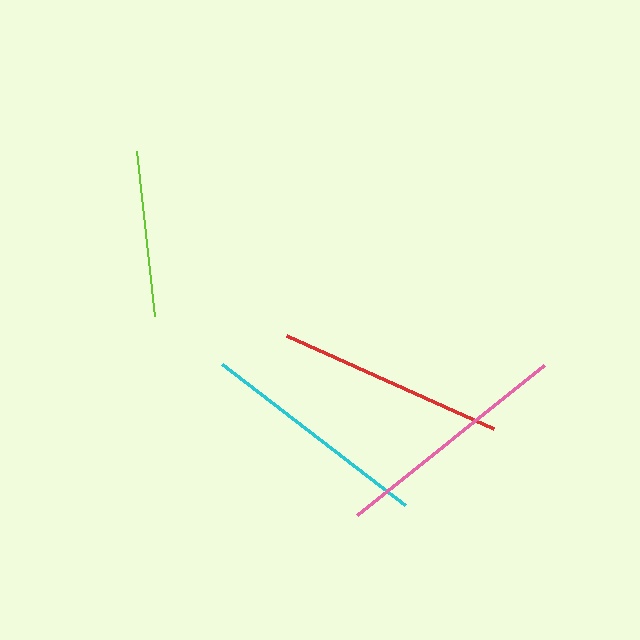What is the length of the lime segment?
The lime segment is approximately 166 pixels long.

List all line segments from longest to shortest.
From longest to shortest: pink, cyan, red, lime.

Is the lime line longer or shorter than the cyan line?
The cyan line is longer than the lime line.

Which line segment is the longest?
The pink line is the longest at approximately 240 pixels.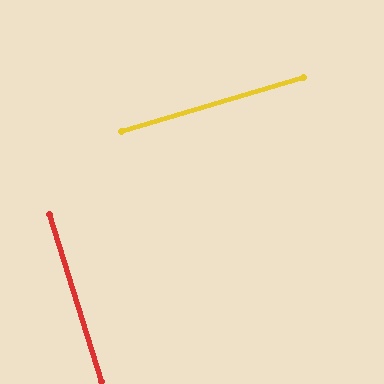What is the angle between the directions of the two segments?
Approximately 90 degrees.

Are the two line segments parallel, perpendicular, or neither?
Perpendicular — they meet at approximately 90°.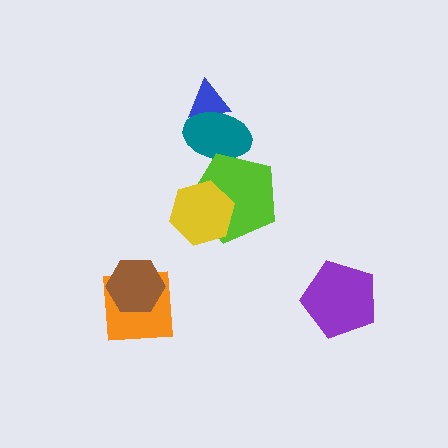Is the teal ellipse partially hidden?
Yes, it is partially covered by another shape.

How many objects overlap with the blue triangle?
1 object overlaps with the blue triangle.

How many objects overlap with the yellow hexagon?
1 object overlaps with the yellow hexagon.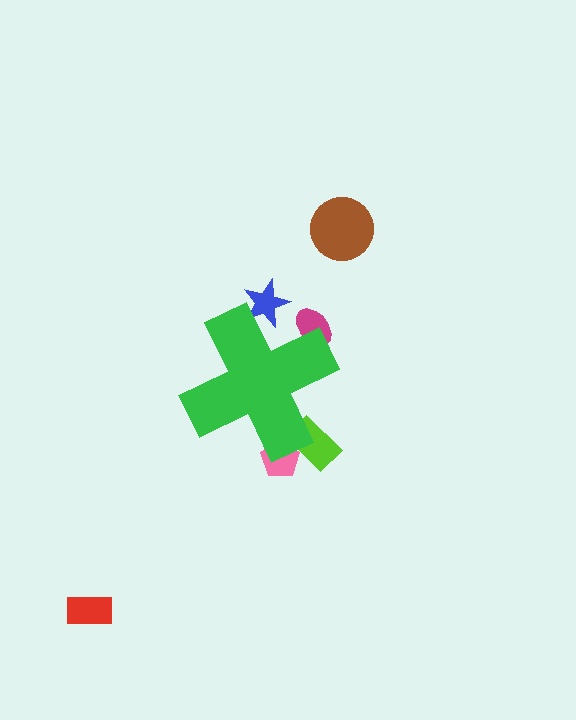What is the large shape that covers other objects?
A green cross.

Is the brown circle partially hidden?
No, the brown circle is fully visible.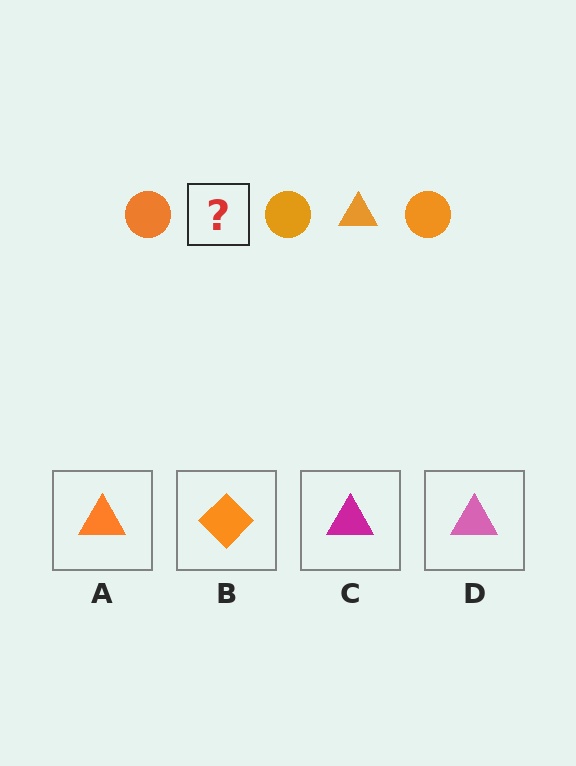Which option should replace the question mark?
Option A.